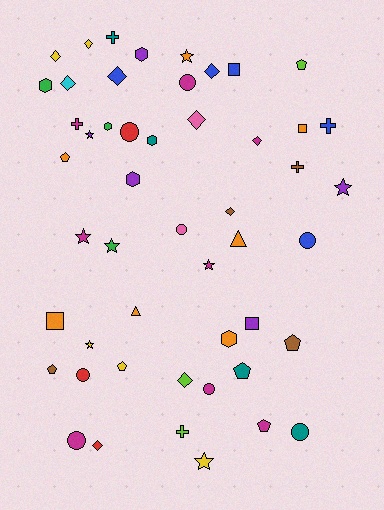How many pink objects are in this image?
There are 2 pink objects.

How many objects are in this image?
There are 50 objects.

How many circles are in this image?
There are 8 circles.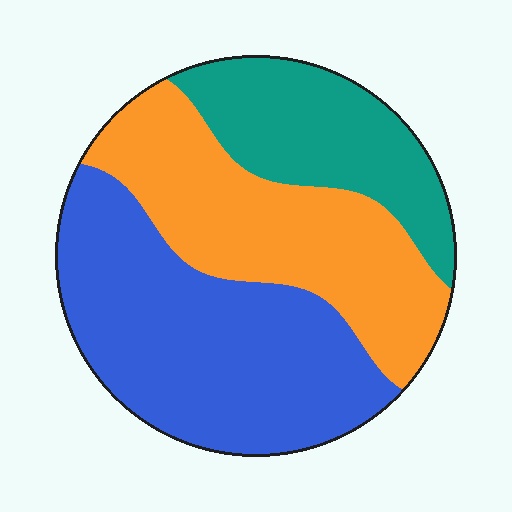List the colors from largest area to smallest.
From largest to smallest: blue, orange, teal.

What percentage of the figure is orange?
Orange takes up between a third and a half of the figure.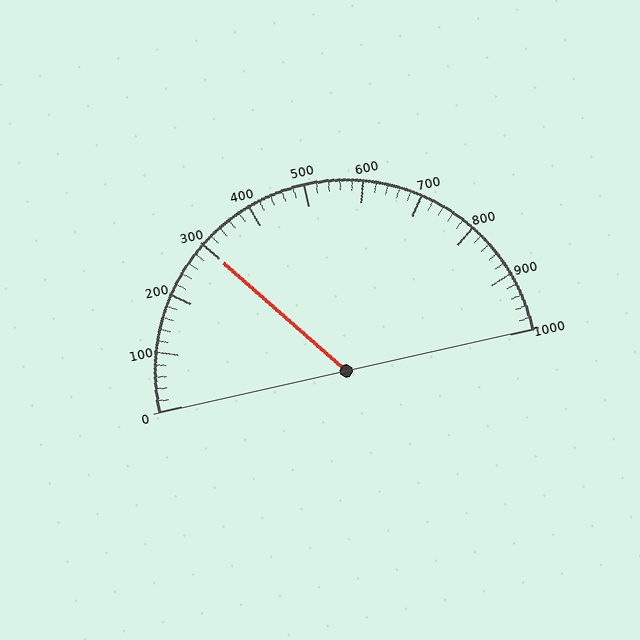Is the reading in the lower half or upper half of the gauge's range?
The reading is in the lower half of the range (0 to 1000).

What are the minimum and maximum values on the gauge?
The gauge ranges from 0 to 1000.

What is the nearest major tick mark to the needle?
The nearest major tick mark is 300.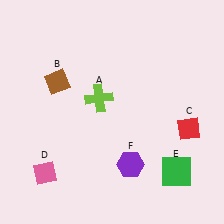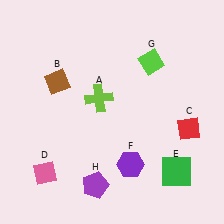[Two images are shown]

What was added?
A lime diamond (G), a purple pentagon (H) were added in Image 2.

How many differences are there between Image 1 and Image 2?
There are 2 differences between the two images.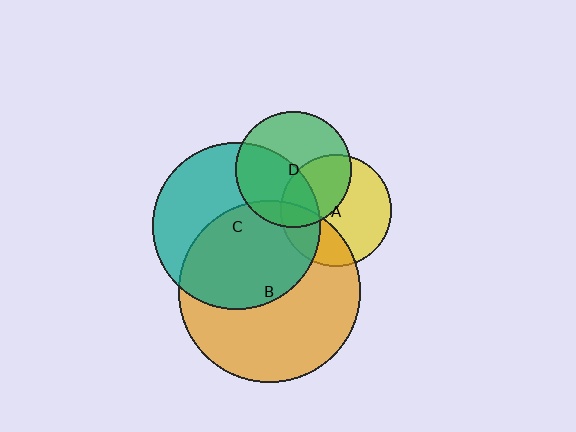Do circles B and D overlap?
Yes.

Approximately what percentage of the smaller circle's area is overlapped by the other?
Approximately 15%.